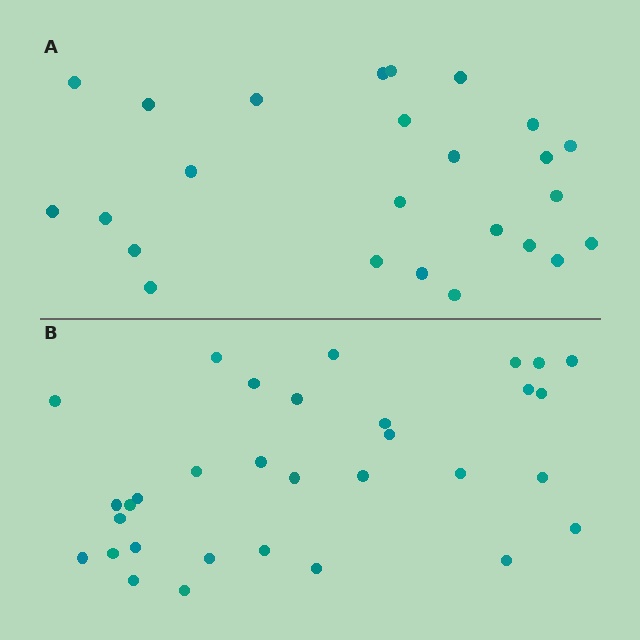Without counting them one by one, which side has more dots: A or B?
Region B (the bottom region) has more dots.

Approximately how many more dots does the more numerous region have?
Region B has roughly 8 or so more dots than region A.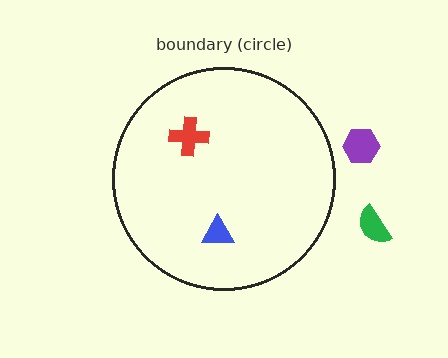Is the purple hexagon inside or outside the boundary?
Outside.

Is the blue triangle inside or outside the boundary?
Inside.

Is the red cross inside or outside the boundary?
Inside.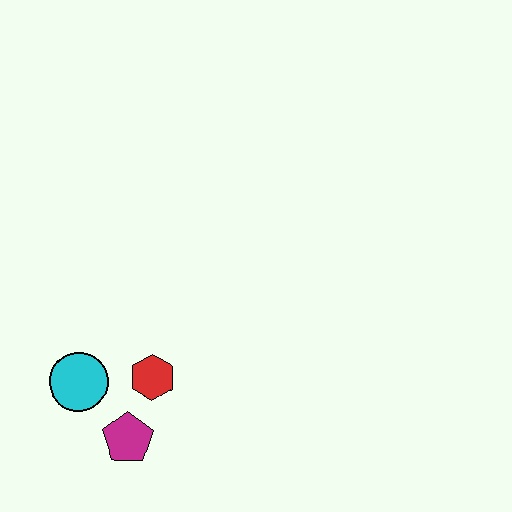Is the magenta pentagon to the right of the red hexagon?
No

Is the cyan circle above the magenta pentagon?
Yes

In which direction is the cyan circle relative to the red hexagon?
The cyan circle is to the left of the red hexagon.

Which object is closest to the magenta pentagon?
The red hexagon is closest to the magenta pentagon.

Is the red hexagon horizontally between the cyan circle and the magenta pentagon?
No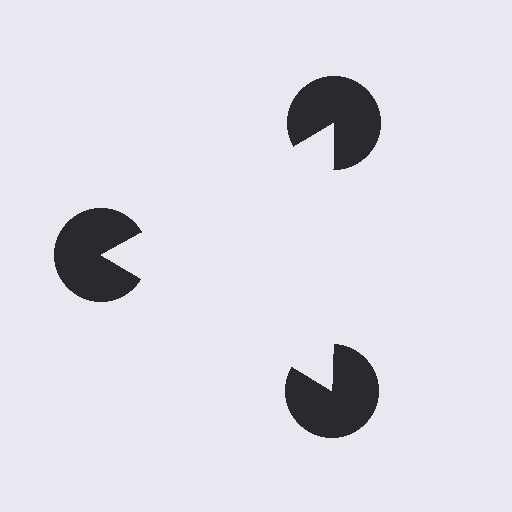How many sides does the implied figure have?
3 sides.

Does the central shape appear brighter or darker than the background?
It typically appears slightly brighter than the background, even though no actual brightness change is drawn.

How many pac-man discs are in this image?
There are 3 — one at each vertex of the illusory triangle.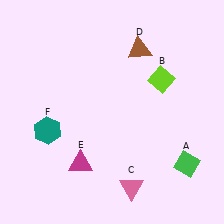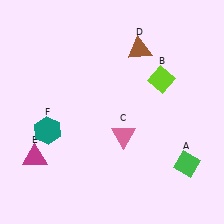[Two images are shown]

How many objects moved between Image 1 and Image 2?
2 objects moved between the two images.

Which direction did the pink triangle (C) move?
The pink triangle (C) moved up.